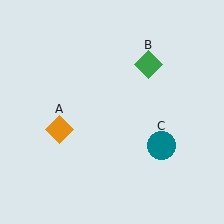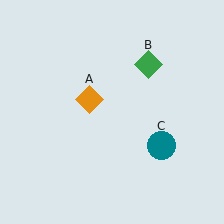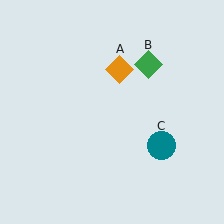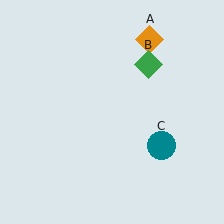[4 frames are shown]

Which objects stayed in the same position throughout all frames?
Green diamond (object B) and teal circle (object C) remained stationary.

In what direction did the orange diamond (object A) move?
The orange diamond (object A) moved up and to the right.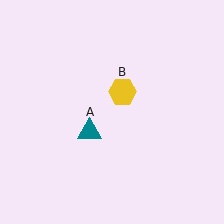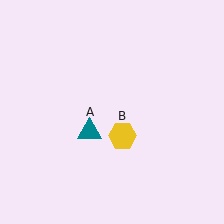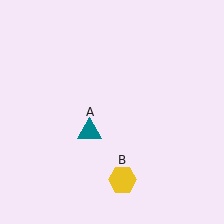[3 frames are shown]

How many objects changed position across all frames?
1 object changed position: yellow hexagon (object B).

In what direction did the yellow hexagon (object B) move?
The yellow hexagon (object B) moved down.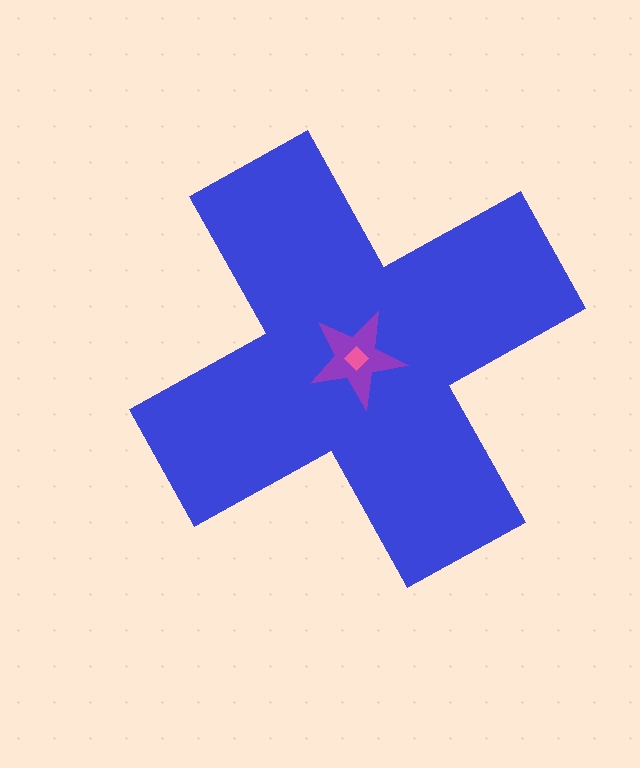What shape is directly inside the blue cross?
The purple star.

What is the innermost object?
The pink diamond.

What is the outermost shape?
The blue cross.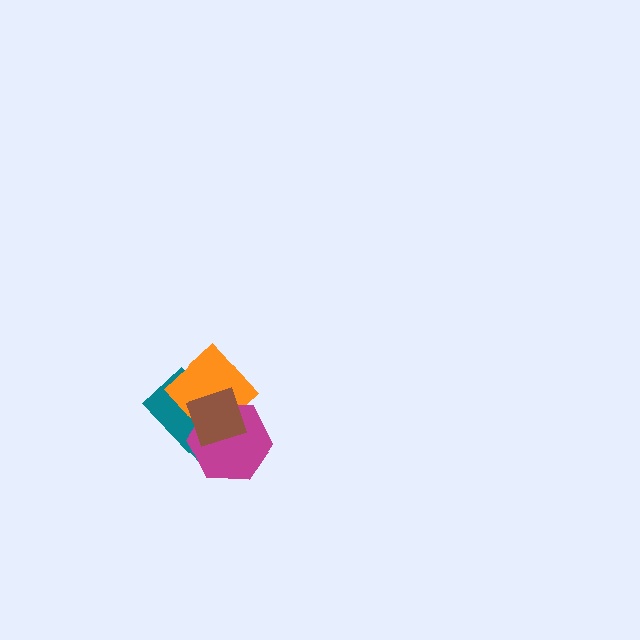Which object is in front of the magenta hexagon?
The brown diamond is in front of the magenta hexagon.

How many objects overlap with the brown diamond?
3 objects overlap with the brown diamond.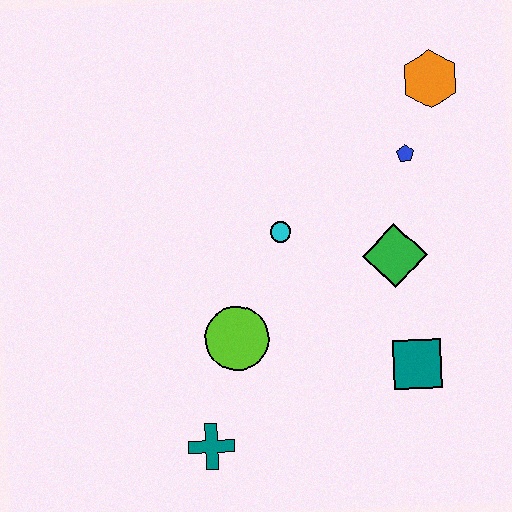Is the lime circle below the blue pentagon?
Yes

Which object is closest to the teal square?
The green diamond is closest to the teal square.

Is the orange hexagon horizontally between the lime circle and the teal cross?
No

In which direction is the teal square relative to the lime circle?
The teal square is to the right of the lime circle.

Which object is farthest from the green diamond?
The teal cross is farthest from the green diamond.